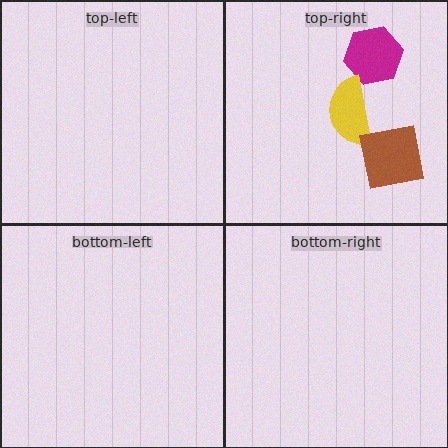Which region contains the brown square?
The top-right region.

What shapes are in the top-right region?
The magenta hexagon, the yellow semicircle, the brown square.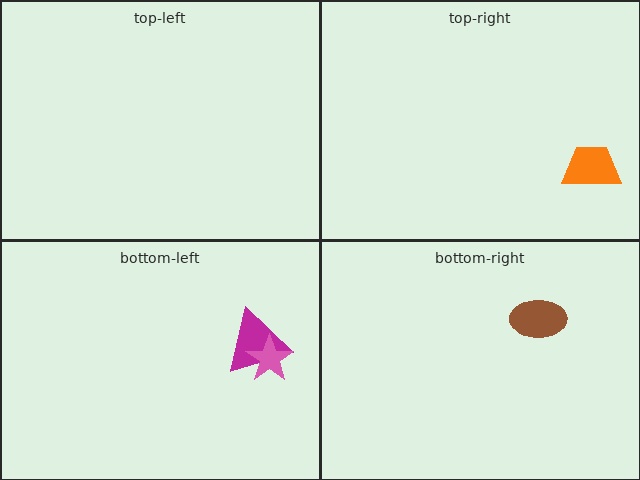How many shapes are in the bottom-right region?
1.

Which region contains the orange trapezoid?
The top-right region.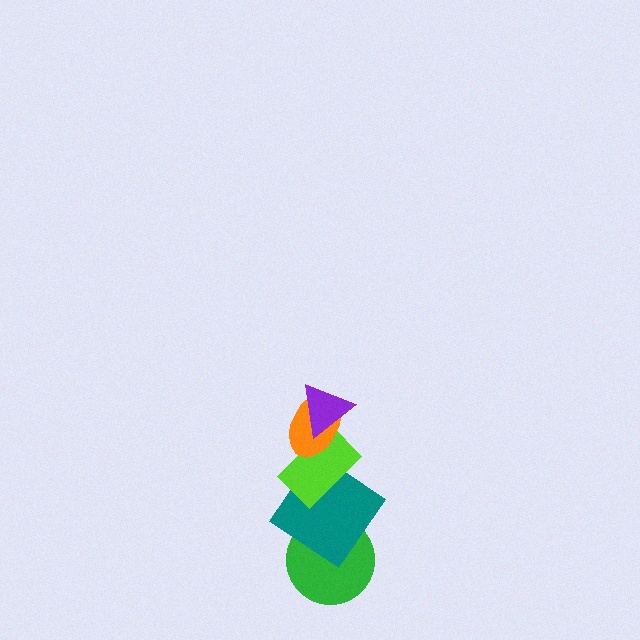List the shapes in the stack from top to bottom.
From top to bottom: the purple triangle, the orange ellipse, the lime rectangle, the teal diamond, the green circle.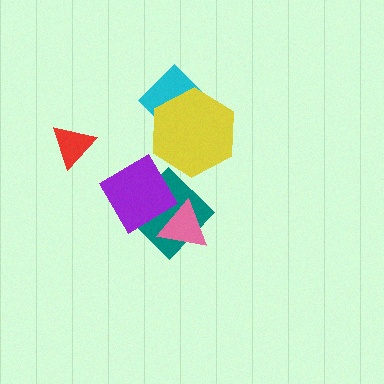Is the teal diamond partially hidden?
Yes, it is partially covered by another shape.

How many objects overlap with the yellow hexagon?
1 object overlaps with the yellow hexagon.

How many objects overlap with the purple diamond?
2 objects overlap with the purple diamond.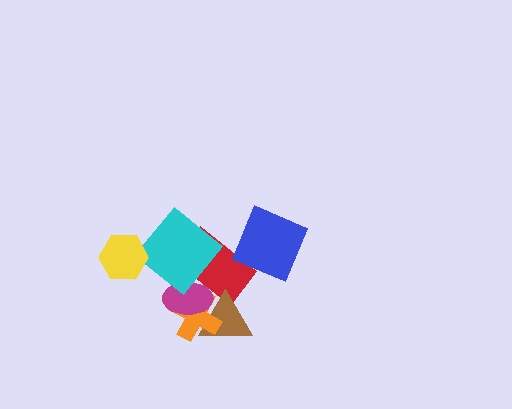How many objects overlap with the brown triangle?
3 objects overlap with the brown triangle.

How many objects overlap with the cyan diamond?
3 objects overlap with the cyan diamond.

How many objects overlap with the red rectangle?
5 objects overlap with the red rectangle.